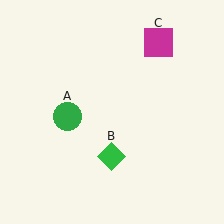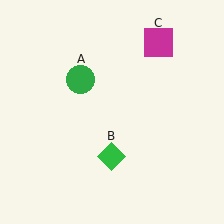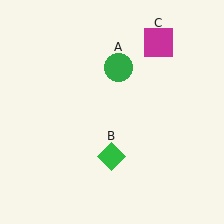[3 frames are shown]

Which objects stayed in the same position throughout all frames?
Green diamond (object B) and magenta square (object C) remained stationary.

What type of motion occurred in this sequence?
The green circle (object A) rotated clockwise around the center of the scene.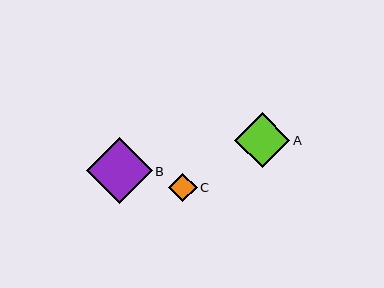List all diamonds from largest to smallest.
From largest to smallest: B, A, C.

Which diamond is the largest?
Diamond B is the largest with a size of approximately 66 pixels.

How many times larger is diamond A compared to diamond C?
Diamond A is approximately 1.9 times the size of diamond C.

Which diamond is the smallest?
Diamond C is the smallest with a size of approximately 28 pixels.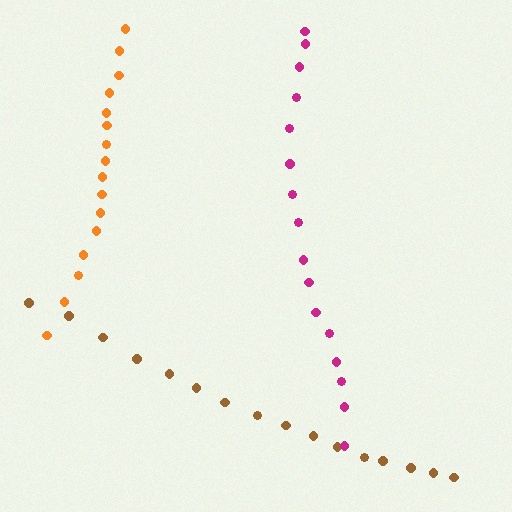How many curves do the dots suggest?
There are 3 distinct paths.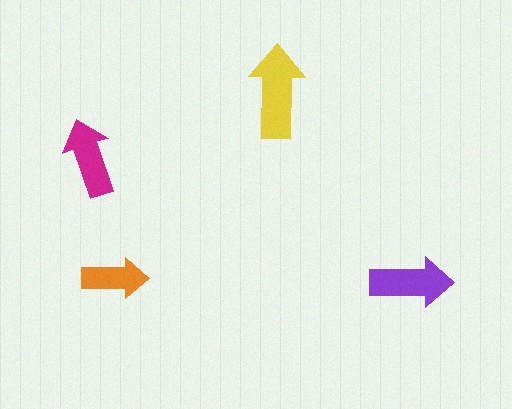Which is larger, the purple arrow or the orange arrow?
The purple one.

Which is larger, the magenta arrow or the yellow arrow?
The yellow one.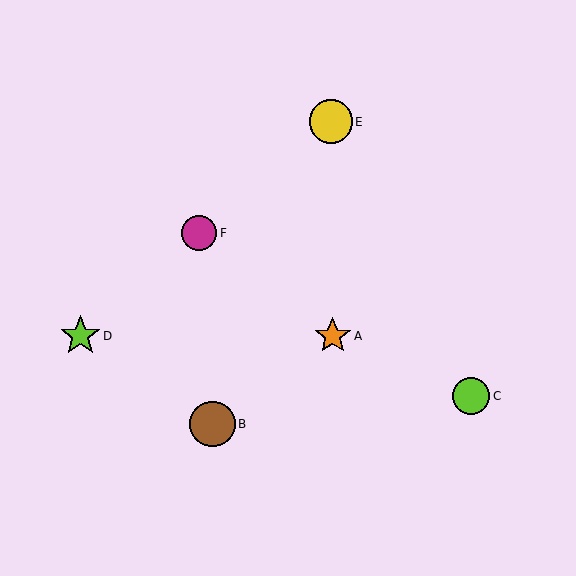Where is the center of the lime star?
The center of the lime star is at (80, 336).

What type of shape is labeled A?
Shape A is an orange star.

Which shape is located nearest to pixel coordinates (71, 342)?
The lime star (labeled D) at (80, 336) is nearest to that location.